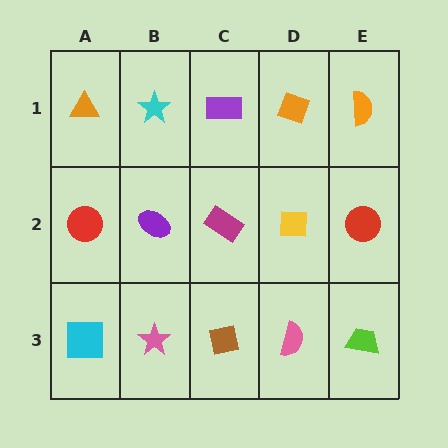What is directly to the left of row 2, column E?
A yellow square.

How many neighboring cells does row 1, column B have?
3.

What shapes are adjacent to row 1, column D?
A yellow square (row 2, column D), a purple rectangle (row 1, column C), an orange semicircle (row 1, column E).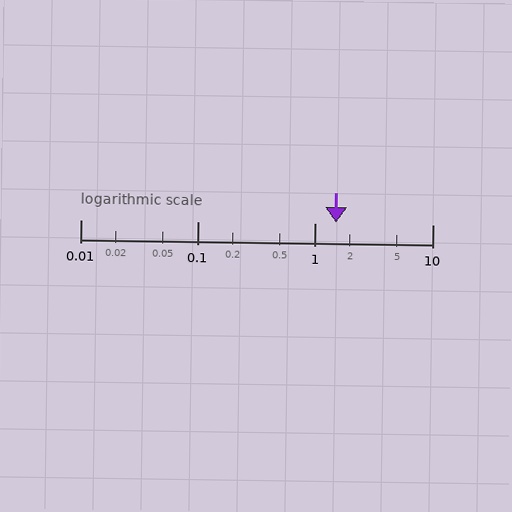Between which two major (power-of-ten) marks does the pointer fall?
The pointer is between 1 and 10.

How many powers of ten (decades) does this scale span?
The scale spans 3 decades, from 0.01 to 10.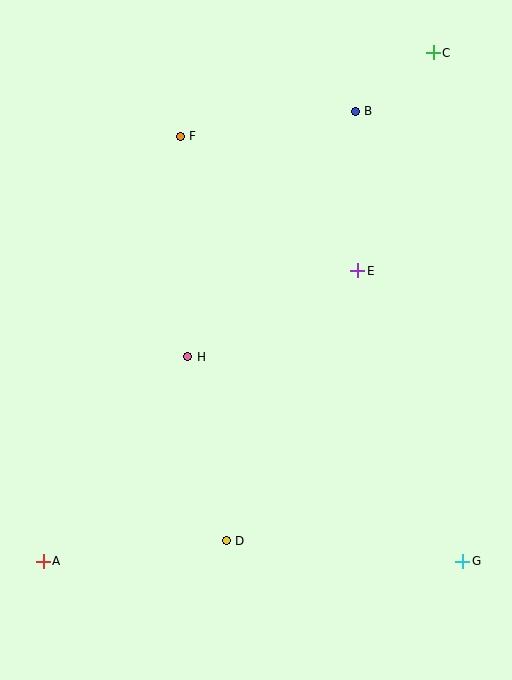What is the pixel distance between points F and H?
The distance between F and H is 221 pixels.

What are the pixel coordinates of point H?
Point H is at (188, 357).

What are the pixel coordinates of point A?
Point A is at (43, 561).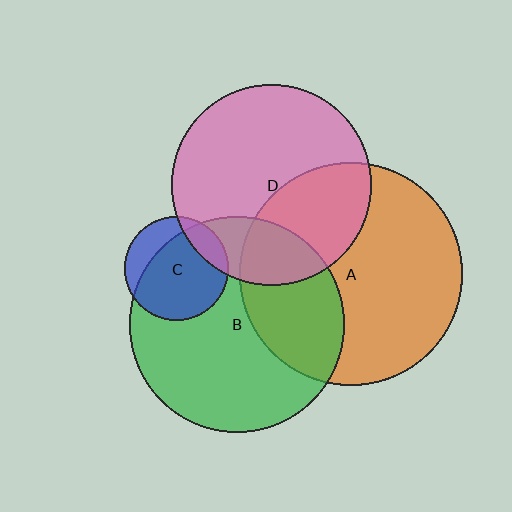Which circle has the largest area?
Circle A (orange).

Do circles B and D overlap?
Yes.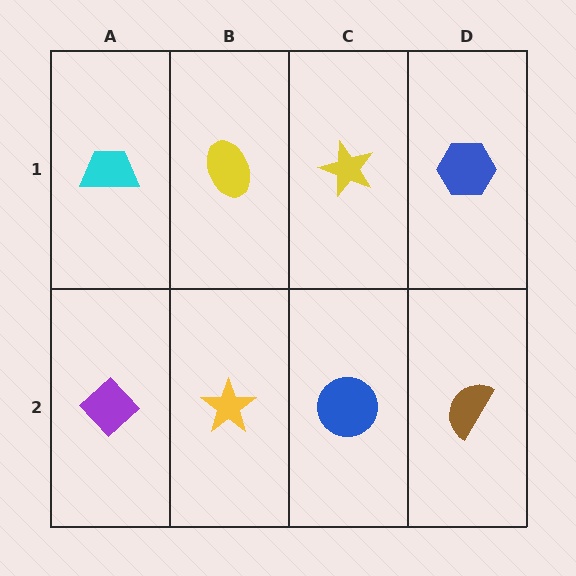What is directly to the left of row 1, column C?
A yellow ellipse.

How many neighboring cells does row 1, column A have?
2.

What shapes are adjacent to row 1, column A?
A purple diamond (row 2, column A), a yellow ellipse (row 1, column B).